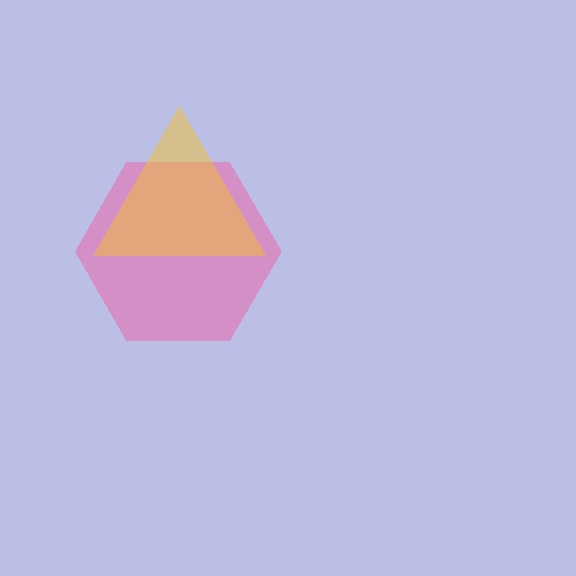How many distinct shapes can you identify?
There are 2 distinct shapes: a pink hexagon, a yellow triangle.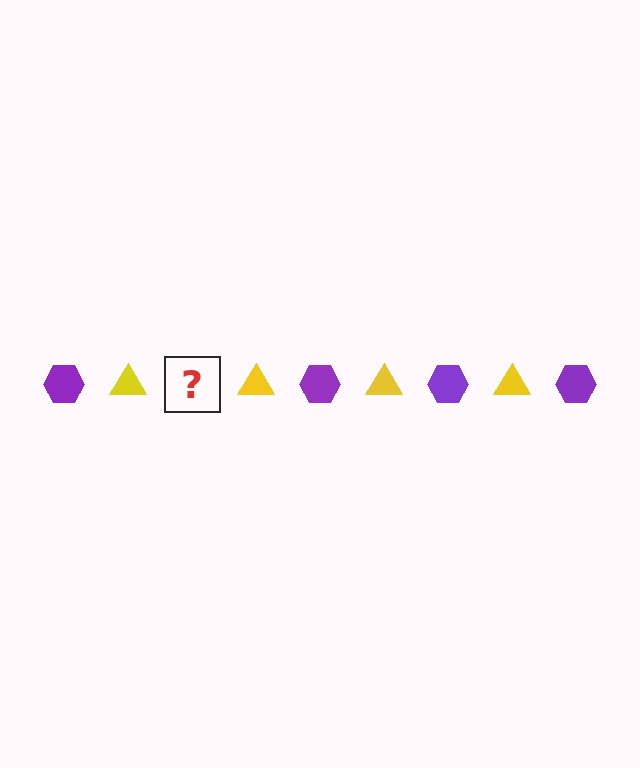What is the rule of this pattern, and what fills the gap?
The rule is that the pattern alternates between purple hexagon and yellow triangle. The gap should be filled with a purple hexagon.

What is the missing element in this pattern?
The missing element is a purple hexagon.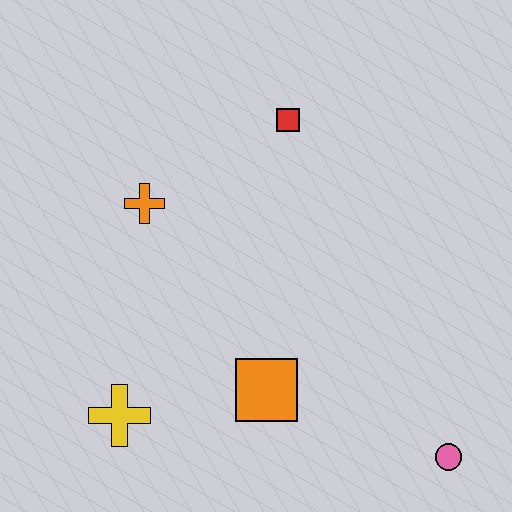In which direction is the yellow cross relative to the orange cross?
The yellow cross is below the orange cross.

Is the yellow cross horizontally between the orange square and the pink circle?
No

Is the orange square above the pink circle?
Yes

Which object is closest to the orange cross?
The red square is closest to the orange cross.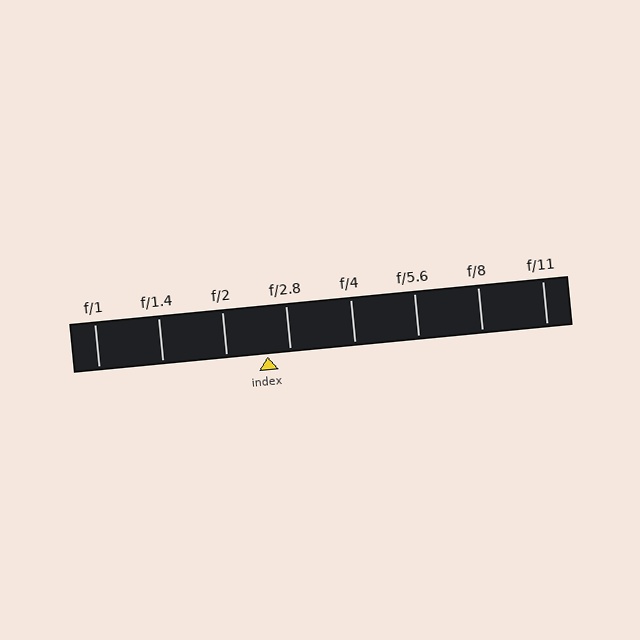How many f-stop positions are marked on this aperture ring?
There are 8 f-stop positions marked.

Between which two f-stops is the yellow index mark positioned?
The index mark is between f/2 and f/2.8.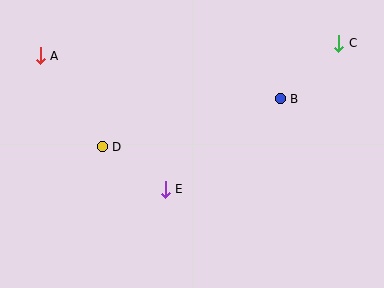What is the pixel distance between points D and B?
The distance between D and B is 184 pixels.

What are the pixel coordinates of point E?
Point E is at (165, 189).